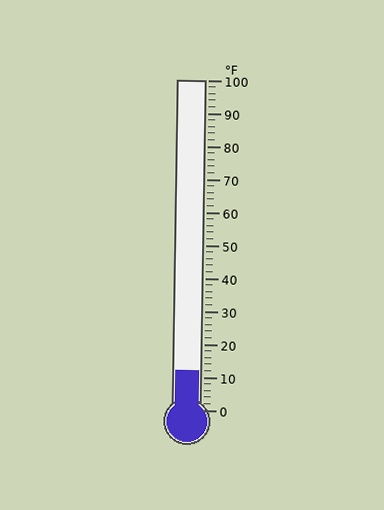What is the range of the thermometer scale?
The thermometer scale ranges from 0°F to 100°F.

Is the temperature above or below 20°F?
The temperature is below 20°F.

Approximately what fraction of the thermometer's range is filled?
The thermometer is filled to approximately 10% of its range.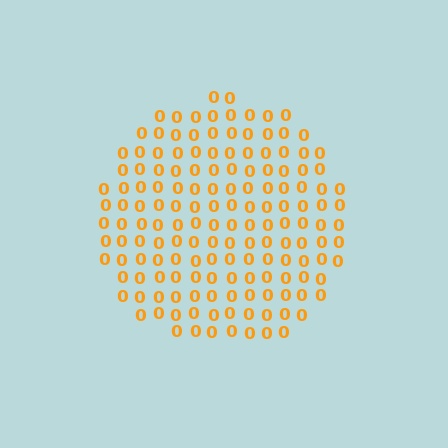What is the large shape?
The large shape is a circle.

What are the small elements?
The small elements are digit 0's.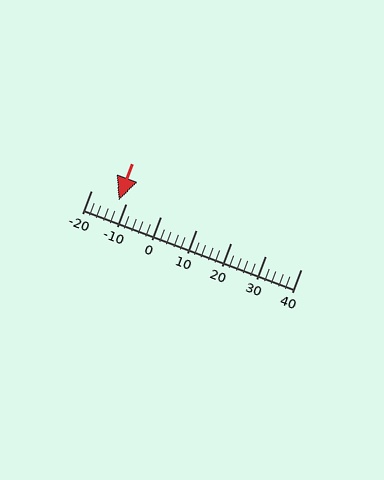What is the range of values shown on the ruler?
The ruler shows values from -20 to 40.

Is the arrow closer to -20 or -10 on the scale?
The arrow is closer to -10.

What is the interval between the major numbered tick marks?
The major tick marks are spaced 10 units apart.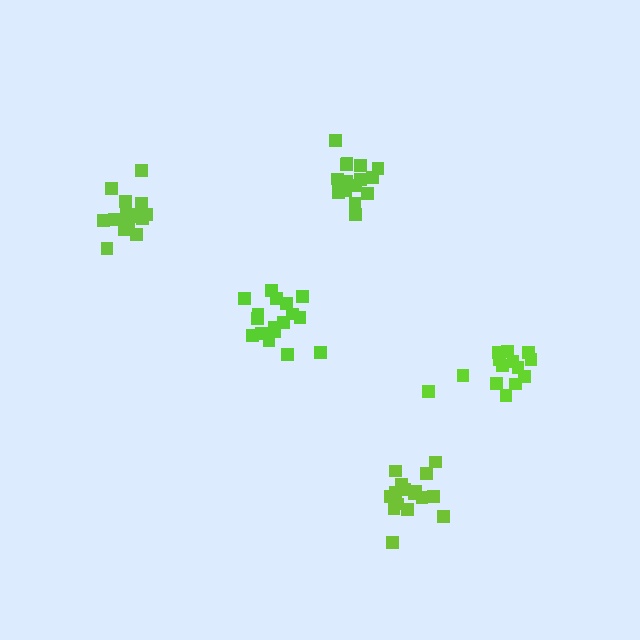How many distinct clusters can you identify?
There are 5 distinct clusters.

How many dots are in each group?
Group 1: 18 dots, Group 2: 18 dots, Group 3: 16 dots, Group 4: 14 dots, Group 5: 17 dots (83 total).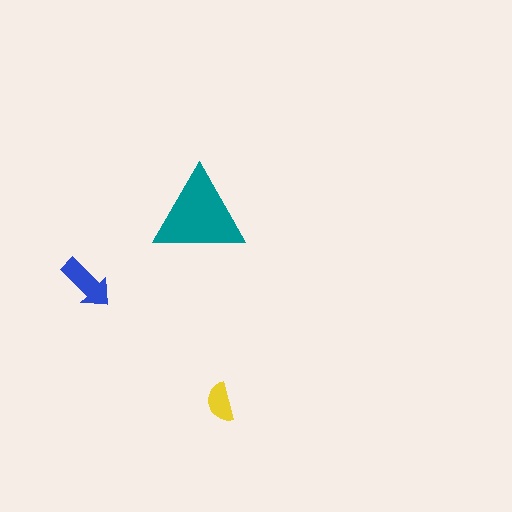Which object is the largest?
The teal triangle.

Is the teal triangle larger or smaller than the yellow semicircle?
Larger.